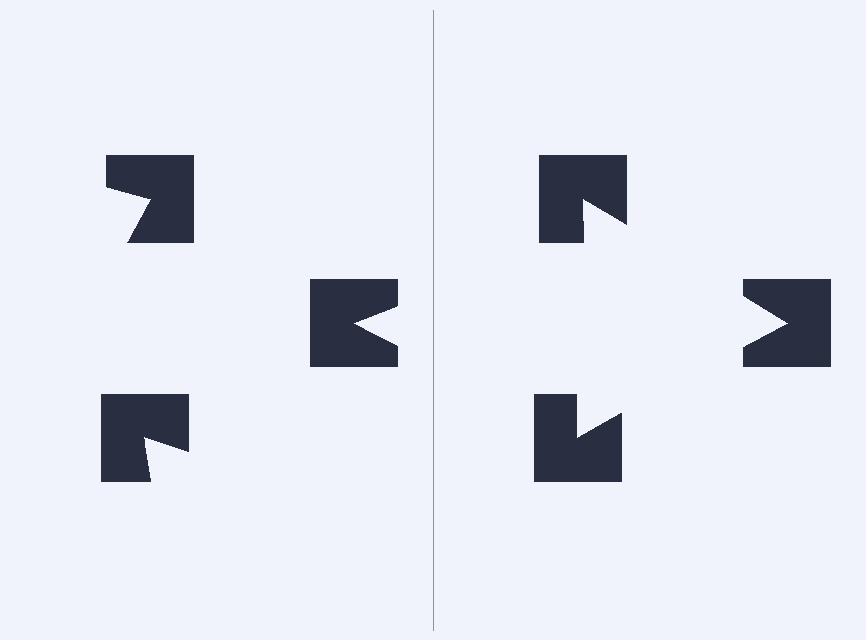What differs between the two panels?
The notched squares are positioned identically on both sides; only the wedge orientations differ. On the right they align to a triangle; on the left they are misaligned.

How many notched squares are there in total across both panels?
6 — 3 on each side.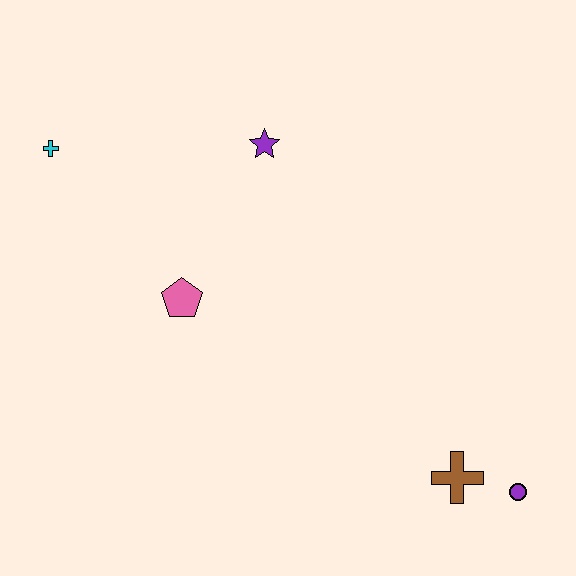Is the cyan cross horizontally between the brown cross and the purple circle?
No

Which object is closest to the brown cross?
The purple circle is closest to the brown cross.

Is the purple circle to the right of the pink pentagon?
Yes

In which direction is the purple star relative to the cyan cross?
The purple star is to the right of the cyan cross.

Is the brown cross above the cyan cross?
No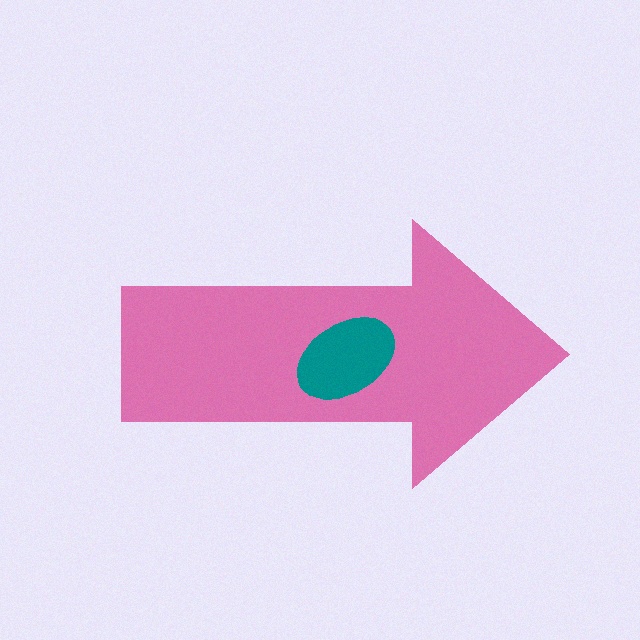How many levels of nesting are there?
2.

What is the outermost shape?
The pink arrow.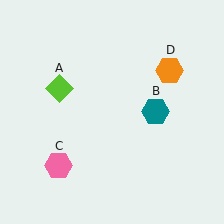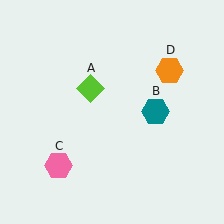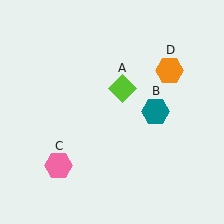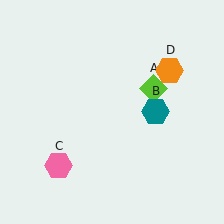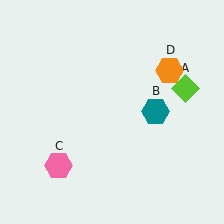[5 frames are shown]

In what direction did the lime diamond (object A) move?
The lime diamond (object A) moved right.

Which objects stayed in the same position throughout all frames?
Teal hexagon (object B) and pink hexagon (object C) and orange hexagon (object D) remained stationary.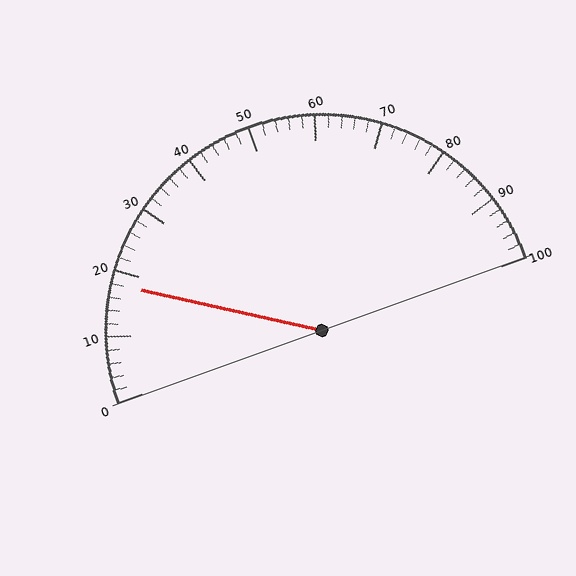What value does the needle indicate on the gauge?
The needle indicates approximately 18.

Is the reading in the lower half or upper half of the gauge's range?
The reading is in the lower half of the range (0 to 100).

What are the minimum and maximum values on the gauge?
The gauge ranges from 0 to 100.